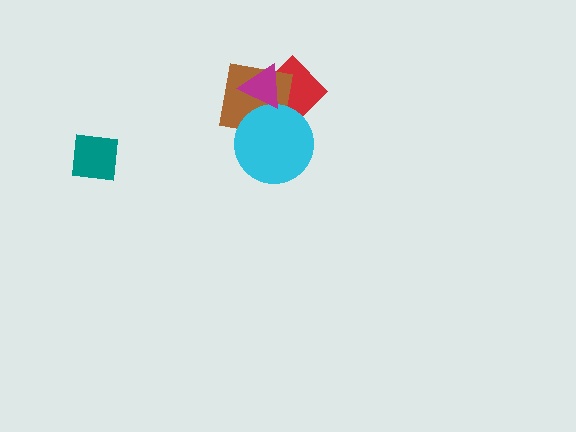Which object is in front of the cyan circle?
The magenta triangle is in front of the cyan circle.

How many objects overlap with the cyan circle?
3 objects overlap with the cyan circle.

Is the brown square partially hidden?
Yes, it is partially covered by another shape.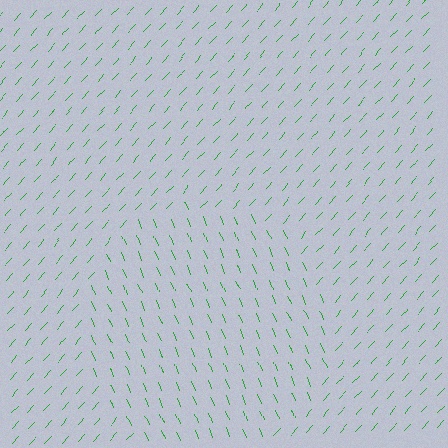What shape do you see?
I see a circle.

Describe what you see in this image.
The image is filled with small green line segments. A circle region in the image has lines oriented differently from the surrounding lines, creating a visible texture boundary.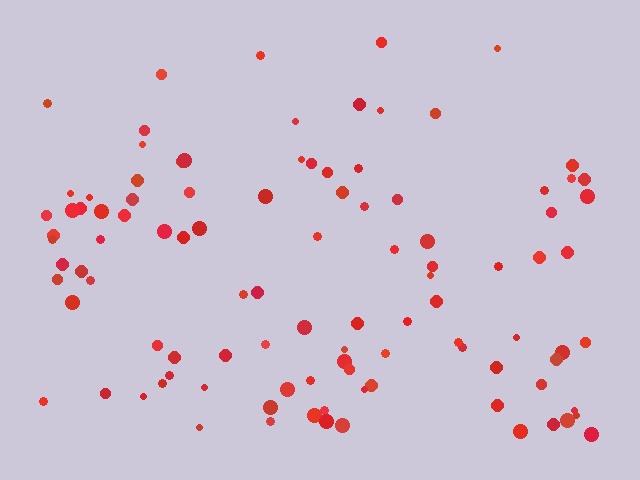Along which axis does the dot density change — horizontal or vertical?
Vertical.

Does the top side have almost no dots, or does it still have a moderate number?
Still a moderate number, just noticeably fewer than the bottom.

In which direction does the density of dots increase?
From top to bottom, with the bottom side densest.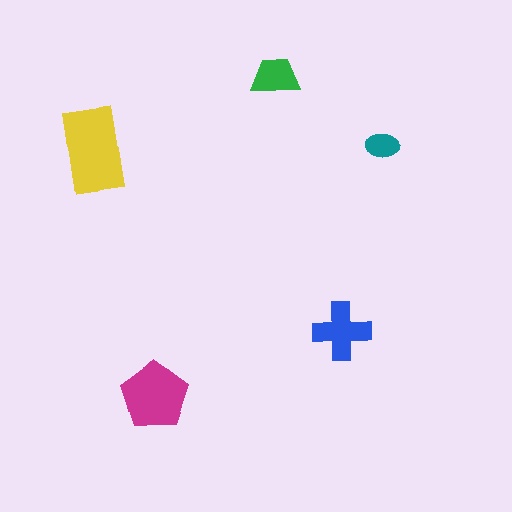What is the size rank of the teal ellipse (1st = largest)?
5th.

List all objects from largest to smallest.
The yellow rectangle, the magenta pentagon, the blue cross, the green trapezoid, the teal ellipse.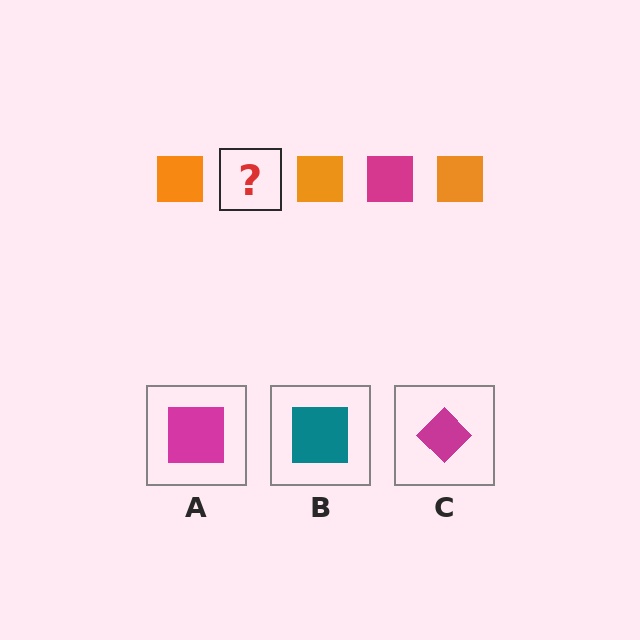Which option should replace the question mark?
Option A.